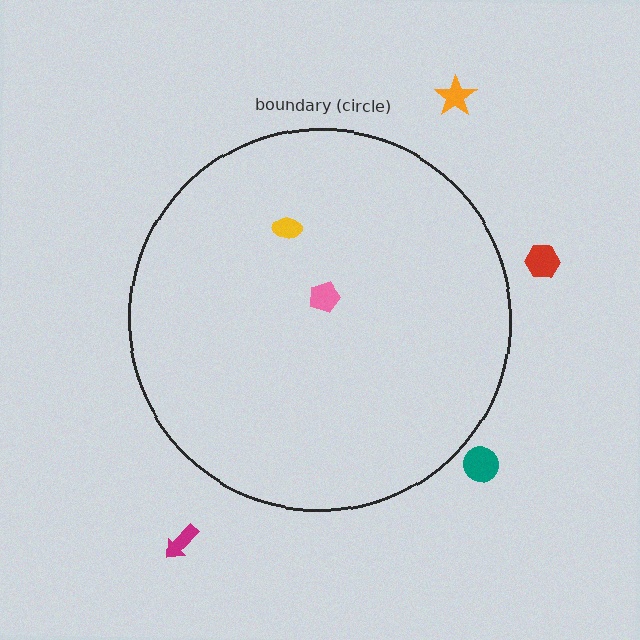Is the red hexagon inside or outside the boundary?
Outside.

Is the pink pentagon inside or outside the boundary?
Inside.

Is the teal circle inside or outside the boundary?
Outside.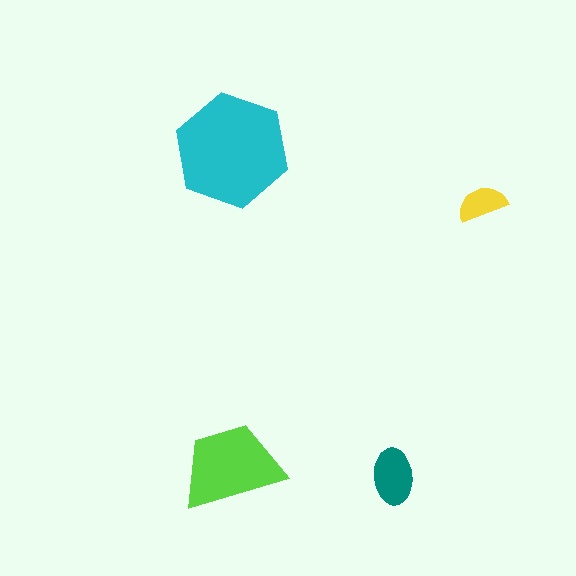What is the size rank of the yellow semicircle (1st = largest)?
4th.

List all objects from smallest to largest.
The yellow semicircle, the teal ellipse, the lime trapezoid, the cyan hexagon.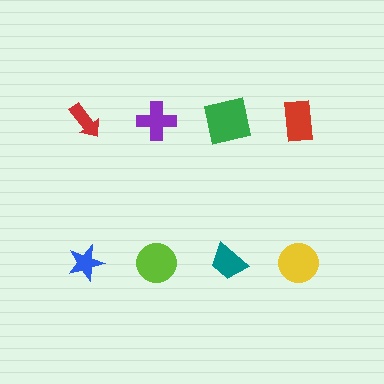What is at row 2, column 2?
A lime circle.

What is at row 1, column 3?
A green square.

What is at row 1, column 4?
A red rectangle.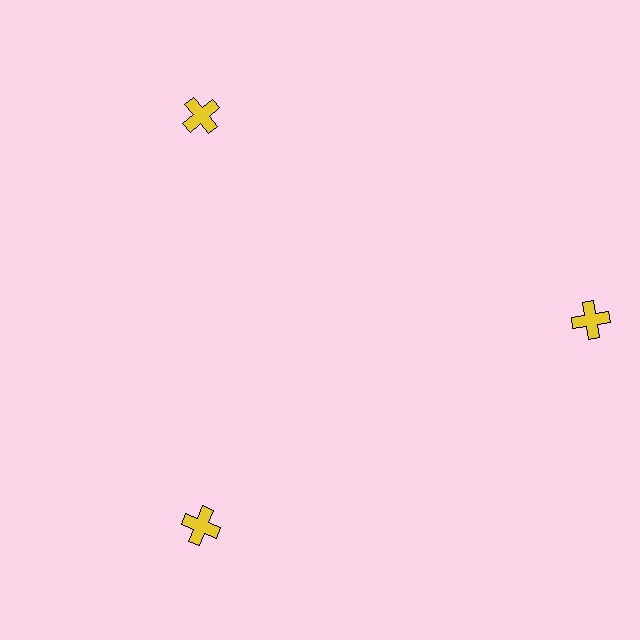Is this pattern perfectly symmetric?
No. The 3 yellow crosses are arranged in a ring, but one element near the 3 o'clock position is pushed outward from the center, breaking the 3-fold rotational symmetry.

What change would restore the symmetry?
The symmetry would be restored by moving it inward, back onto the ring so that all 3 crosses sit at equal angles and equal distance from the center.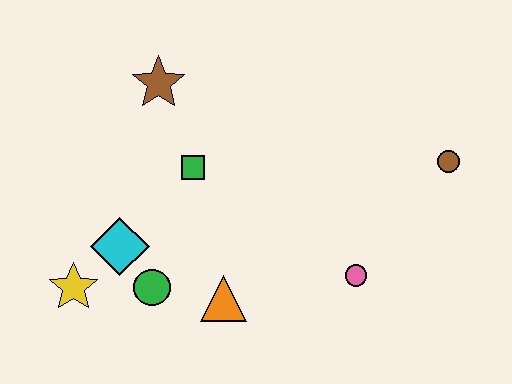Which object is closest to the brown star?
The green square is closest to the brown star.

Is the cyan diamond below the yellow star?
No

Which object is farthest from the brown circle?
The yellow star is farthest from the brown circle.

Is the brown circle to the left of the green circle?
No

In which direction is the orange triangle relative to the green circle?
The orange triangle is to the right of the green circle.